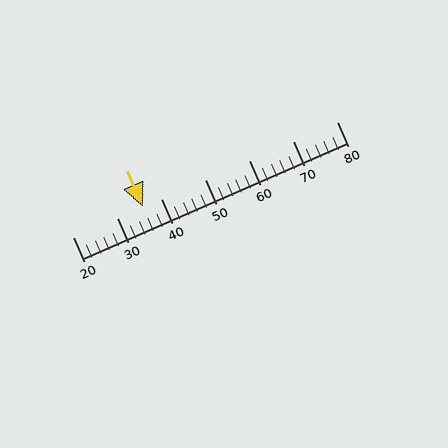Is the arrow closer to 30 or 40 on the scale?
The arrow is closer to 40.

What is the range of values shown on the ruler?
The ruler shows values from 20 to 80.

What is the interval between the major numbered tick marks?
The major tick marks are spaced 10 units apart.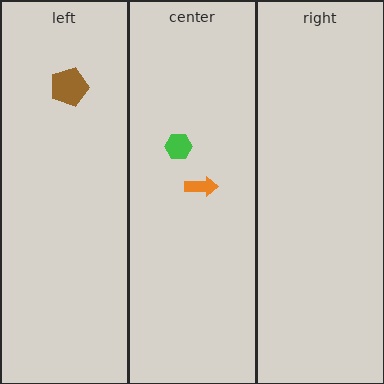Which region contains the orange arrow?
The center region.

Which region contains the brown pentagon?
The left region.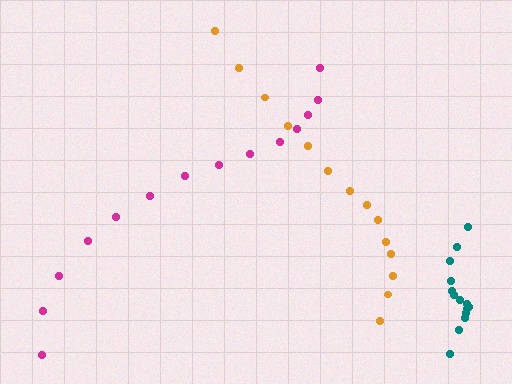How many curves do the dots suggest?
There are 3 distinct paths.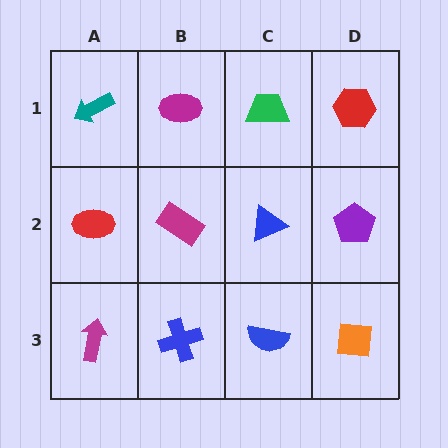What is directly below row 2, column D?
An orange square.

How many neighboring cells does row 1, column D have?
2.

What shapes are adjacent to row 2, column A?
A teal arrow (row 1, column A), a magenta arrow (row 3, column A), a magenta rectangle (row 2, column B).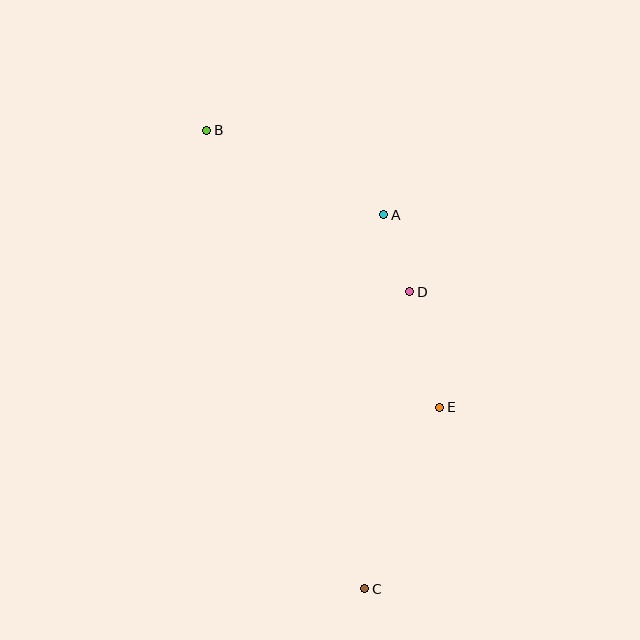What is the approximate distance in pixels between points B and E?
The distance between B and E is approximately 362 pixels.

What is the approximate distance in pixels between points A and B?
The distance between A and B is approximately 196 pixels.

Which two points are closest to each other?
Points A and D are closest to each other.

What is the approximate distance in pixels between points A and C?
The distance between A and C is approximately 374 pixels.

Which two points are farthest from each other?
Points B and C are farthest from each other.